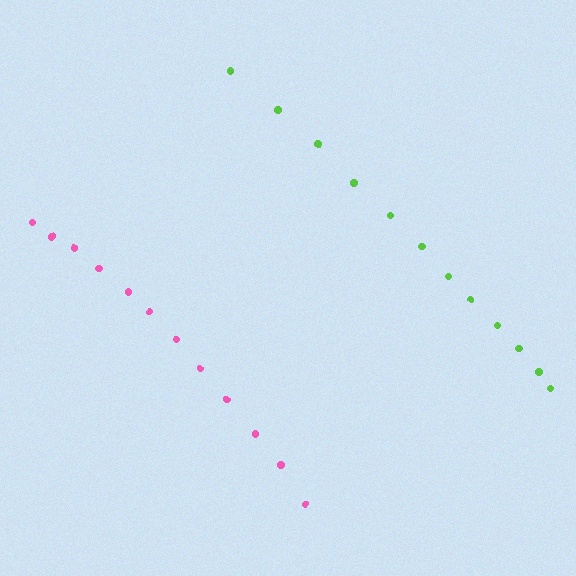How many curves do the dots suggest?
There are 2 distinct paths.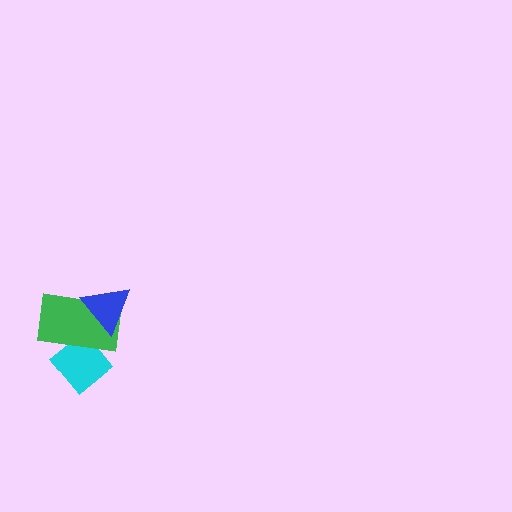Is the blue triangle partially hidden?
No, no other shape covers it.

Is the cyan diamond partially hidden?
Yes, it is partially covered by another shape.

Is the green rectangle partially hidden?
Yes, it is partially covered by another shape.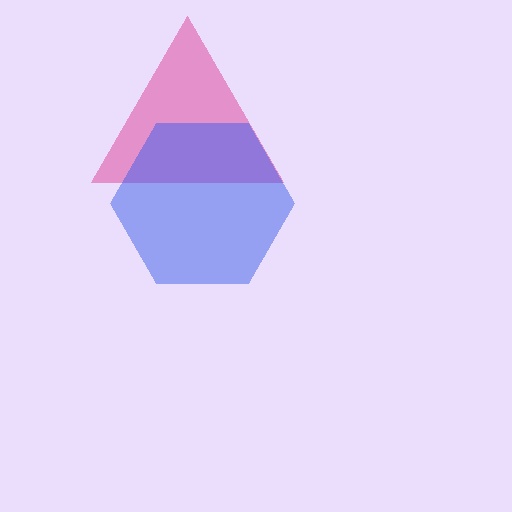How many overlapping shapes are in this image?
There are 2 overlapping shapes in the image.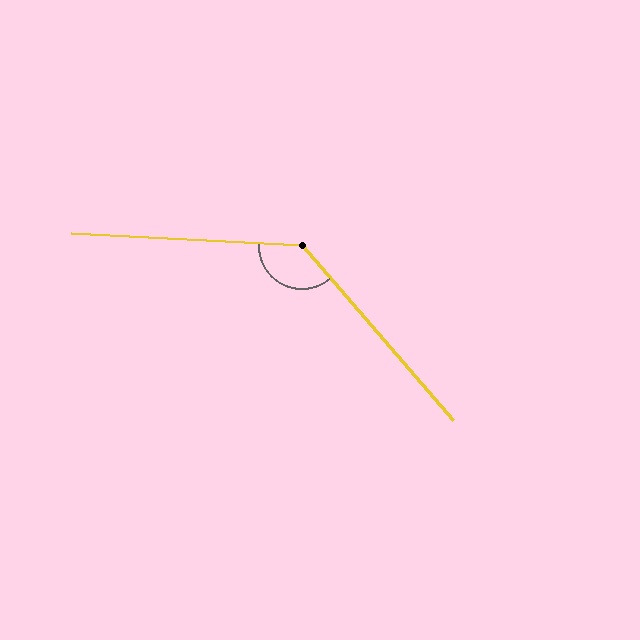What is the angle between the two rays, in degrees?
Approximately 134 degrees.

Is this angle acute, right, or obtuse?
It is obtuse.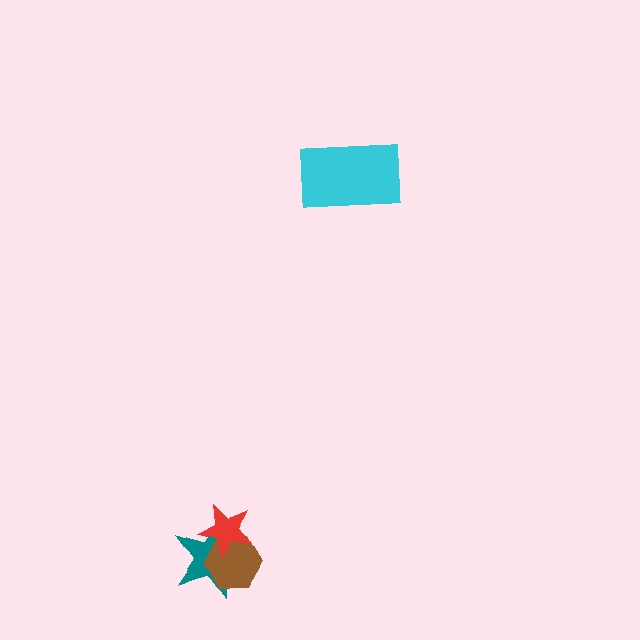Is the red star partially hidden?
No, no other shape covers it.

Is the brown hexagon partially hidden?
Yes, it is partially covered by another shape.